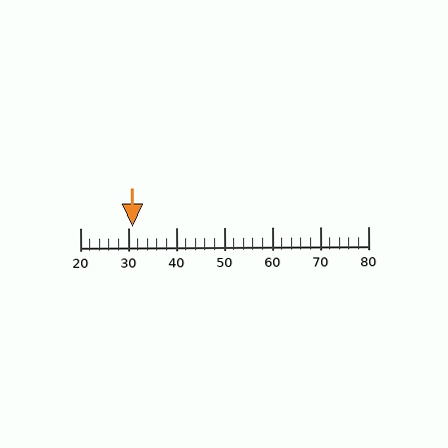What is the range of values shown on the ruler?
The ruler shows values from 20 to 80.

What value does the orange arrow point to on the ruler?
The orange arrow points to approximately 31.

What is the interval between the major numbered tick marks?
The major tick marks are spaced 10 units apart.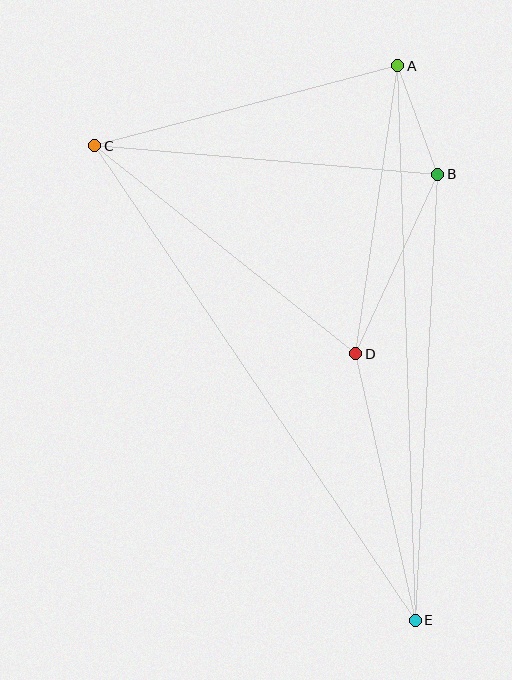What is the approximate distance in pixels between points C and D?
The distance between C and D is approximately 334 pixels.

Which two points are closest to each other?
Points A and B are closest to each other.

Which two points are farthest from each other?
Points C and E are farthest from each other.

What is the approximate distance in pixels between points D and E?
The distance between D and E is approximately 273 pixels.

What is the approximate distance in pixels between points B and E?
The distance between B and E is approximately 447 pixels.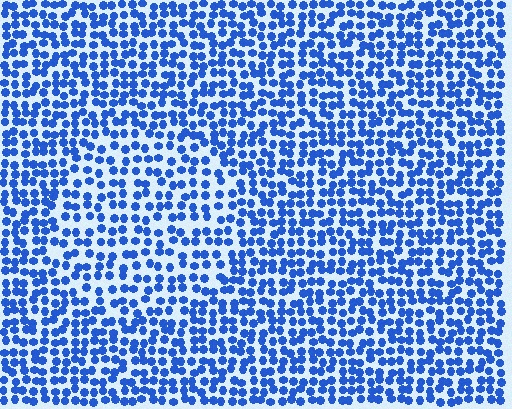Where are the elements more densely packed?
The elements are more densely packed outside the circle boundary.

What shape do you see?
I see a circle.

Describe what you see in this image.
The image contains small blue elements arranged at two different densities. A circle-shaped region is visible where the elements are less densely packed than the surrounding area.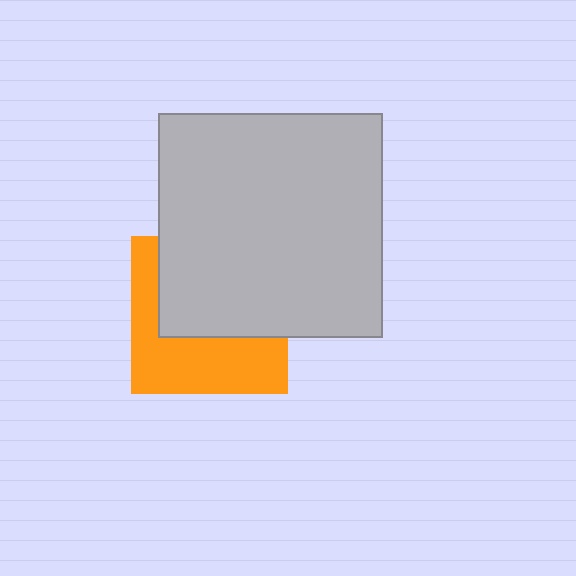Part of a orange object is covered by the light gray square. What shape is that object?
It is a square.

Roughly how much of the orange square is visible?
About half of it is visible (roughly 46%).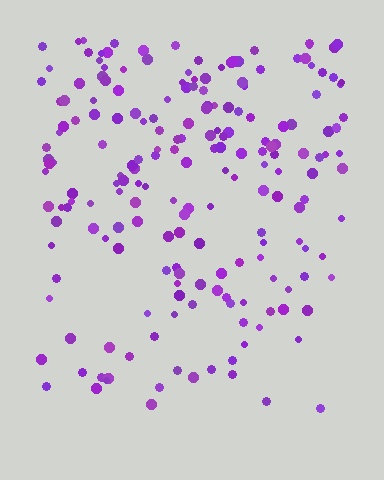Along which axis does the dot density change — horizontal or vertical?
Vertical.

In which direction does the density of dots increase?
From bottom to top, with the top side densest.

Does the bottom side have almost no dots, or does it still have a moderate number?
Still a moderate number, just noticeably fewer than the top.